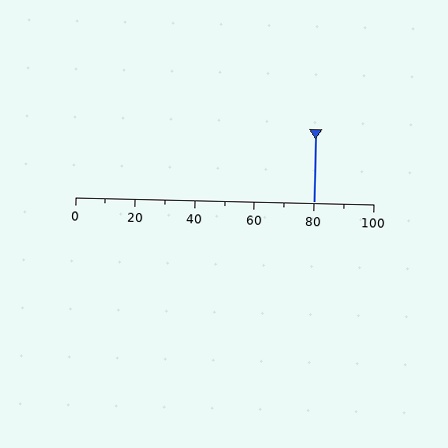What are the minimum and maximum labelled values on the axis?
The axis runs from 0 to 100.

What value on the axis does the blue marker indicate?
The marker indicates approximately 80.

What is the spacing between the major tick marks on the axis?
The major ticks are spaced 20 apart.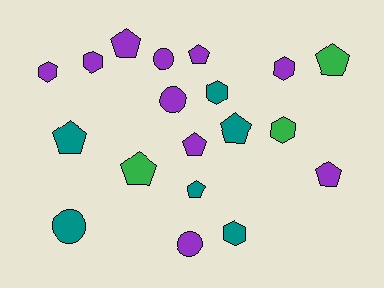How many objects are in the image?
There are 19 objects.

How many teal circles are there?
There is 1 teal circle.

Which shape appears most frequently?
Pentagon, with 9 objects.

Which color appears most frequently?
Purple, with 10 objects.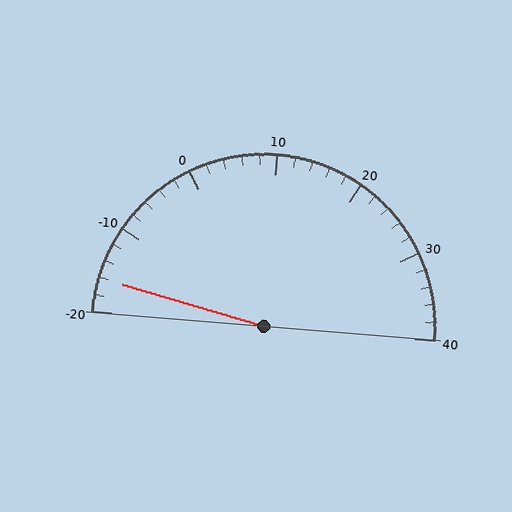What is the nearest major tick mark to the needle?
The nearest major tick mark is -20.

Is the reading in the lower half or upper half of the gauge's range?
The reading is in the lower half of the range (-20 to 40).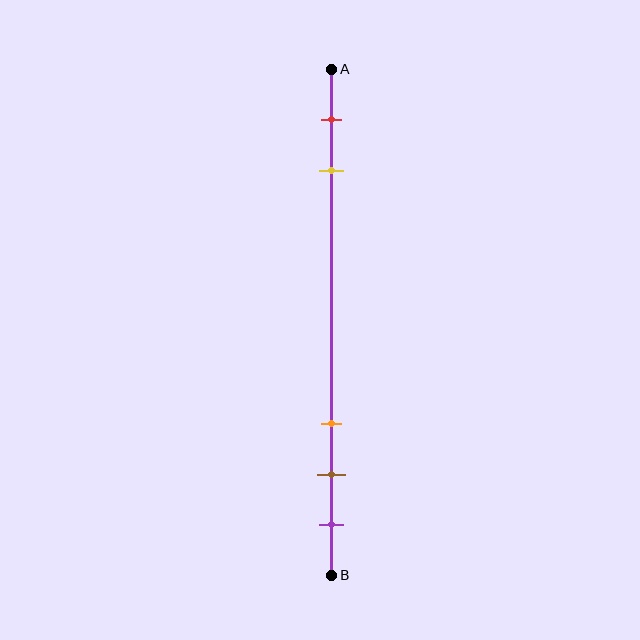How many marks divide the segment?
There are 5 marks dividing the segment.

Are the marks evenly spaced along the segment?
No, the marks are not evenly spaced.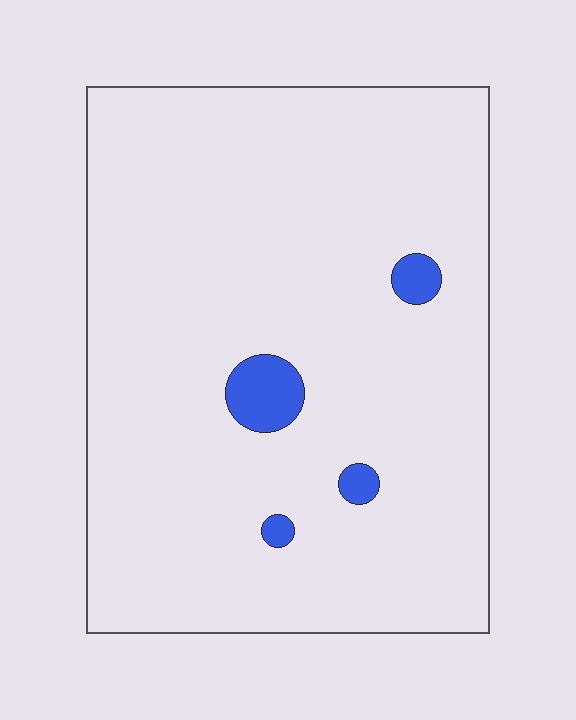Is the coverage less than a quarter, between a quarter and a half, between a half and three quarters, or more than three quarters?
Less than a quarter.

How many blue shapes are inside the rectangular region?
4.